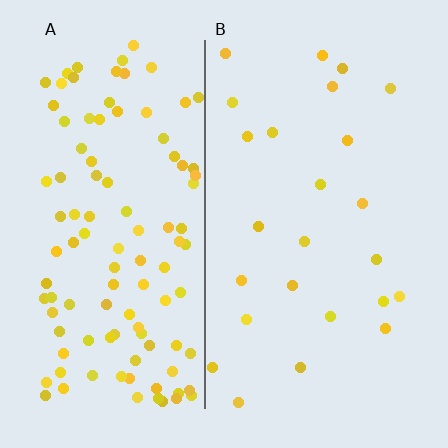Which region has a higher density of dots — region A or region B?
A (the left).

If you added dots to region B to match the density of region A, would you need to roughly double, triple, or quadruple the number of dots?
Approximately quadruple.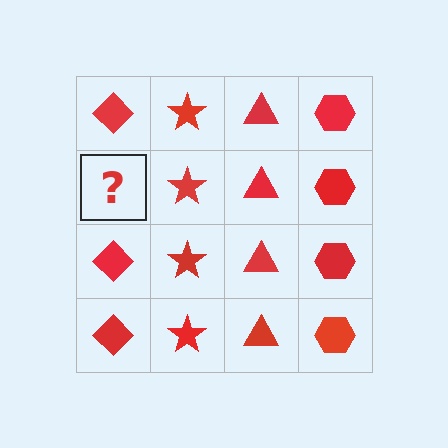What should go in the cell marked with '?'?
The missing cell should contain a red diamond.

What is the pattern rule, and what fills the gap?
The rule is that each column has a consistent shape. The gap should be filled with a red diamond.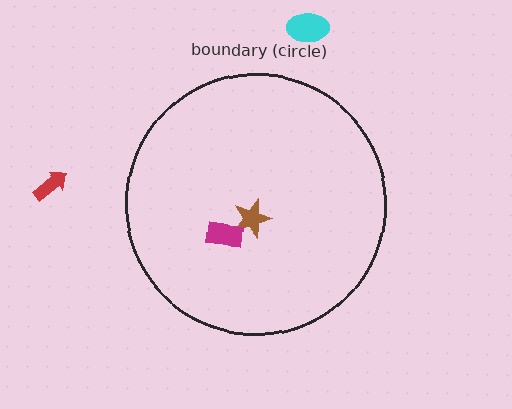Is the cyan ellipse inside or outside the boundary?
Outside.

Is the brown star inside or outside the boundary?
Inside.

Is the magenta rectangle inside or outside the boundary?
Inside.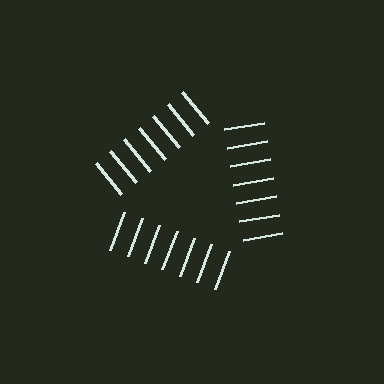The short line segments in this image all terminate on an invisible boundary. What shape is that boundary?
An illusory triangle — the line segments terminate on its edges but no continuous stroke is drawn.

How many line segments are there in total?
21 — 7 along each of the 3 edges.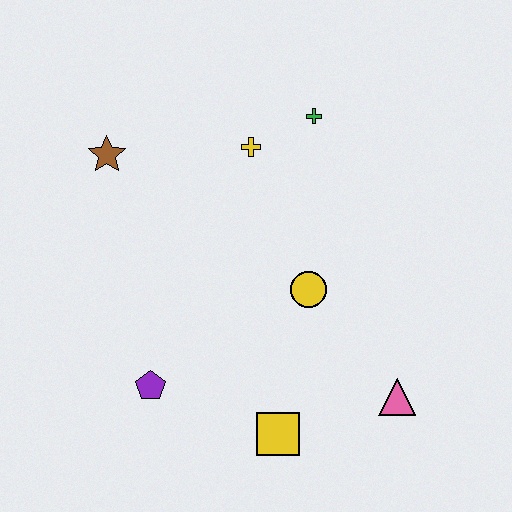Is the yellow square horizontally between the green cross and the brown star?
Yes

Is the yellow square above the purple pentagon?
No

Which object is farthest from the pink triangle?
The brown star is farthest from the pink triangle.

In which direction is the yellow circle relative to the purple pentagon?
The yellow circle is to the right of the purple pentagon.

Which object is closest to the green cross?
The yellow cross is closest to the green cross.